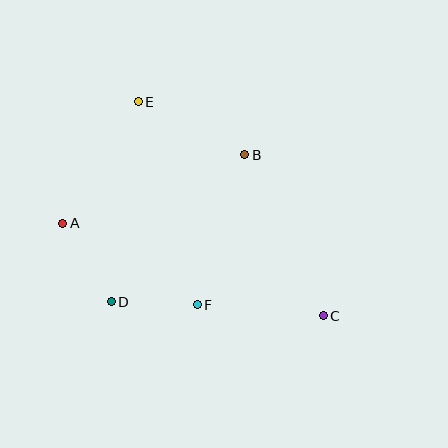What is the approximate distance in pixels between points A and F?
The distance between A and F is approximately 157 pixels.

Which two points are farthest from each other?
Points C and E are farthest from each other.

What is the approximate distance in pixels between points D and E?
The distance between D and E is approximately 201 pixels.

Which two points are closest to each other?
Points D and F are closest to each other.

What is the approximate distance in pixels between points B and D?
The distance between B and D is approximately 198 pixels.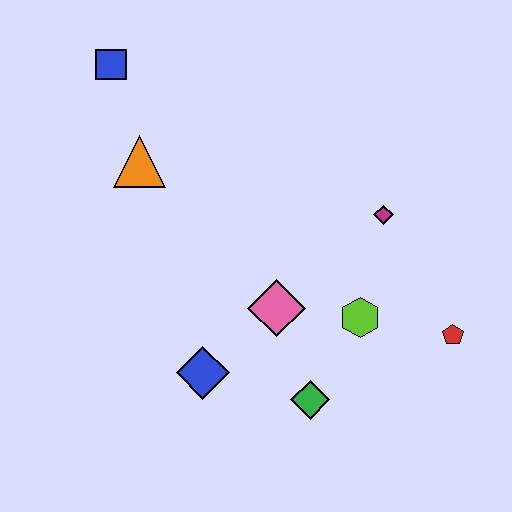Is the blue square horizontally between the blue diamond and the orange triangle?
No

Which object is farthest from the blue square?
The red pentagon is farthest from the blue square.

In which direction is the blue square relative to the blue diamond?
The blue square is above the blue diamond.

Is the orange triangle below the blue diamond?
No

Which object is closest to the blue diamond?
The pink diamond is closest to the blue diamond.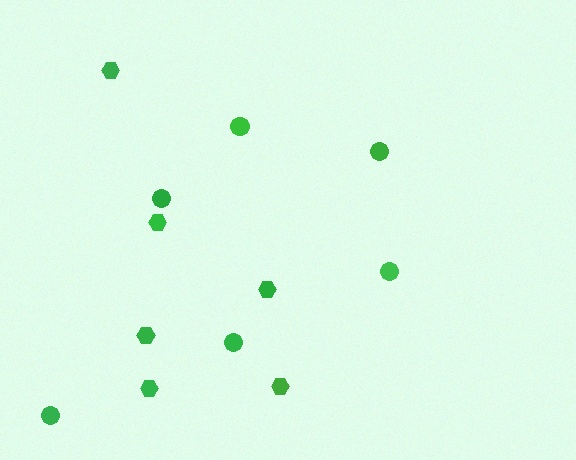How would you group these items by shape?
There are 2 groups: one group of hexagons (6) and one group of circles (6).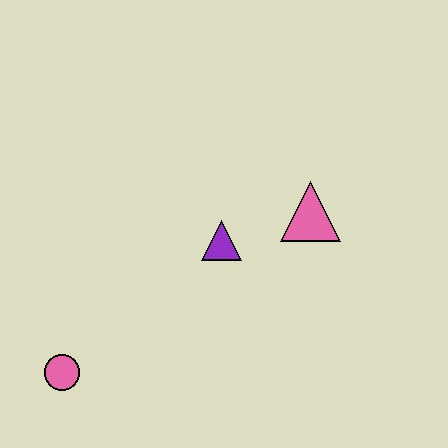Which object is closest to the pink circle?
The purple triangle is closest to the pink circle.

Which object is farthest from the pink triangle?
The pink circle is farthest from the pink triangle.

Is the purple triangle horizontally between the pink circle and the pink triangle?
Yes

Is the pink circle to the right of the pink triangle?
No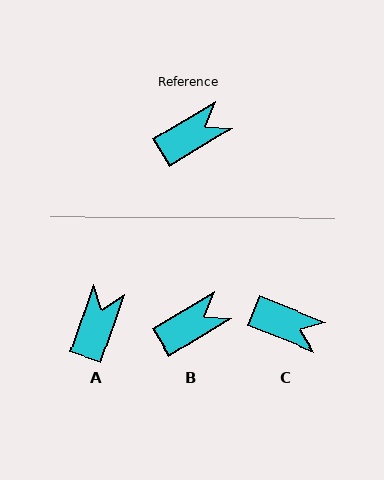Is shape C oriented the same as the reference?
No, it is off by about 53 degrees.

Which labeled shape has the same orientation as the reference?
B.